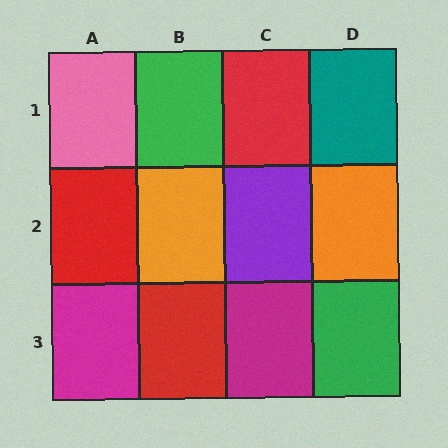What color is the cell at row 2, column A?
Red.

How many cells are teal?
1 cell is teal.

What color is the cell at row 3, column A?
Magenta.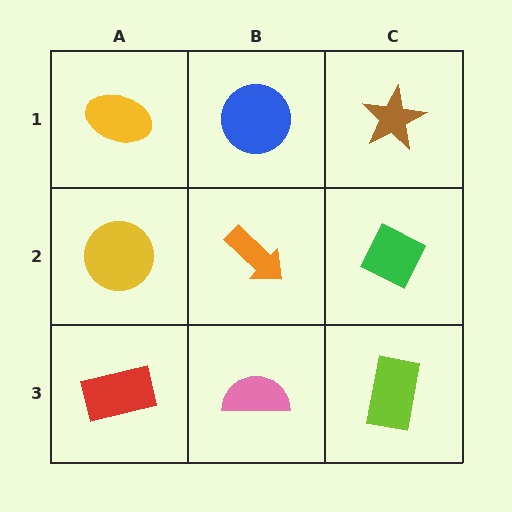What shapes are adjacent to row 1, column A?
A yellow circle (row 2, column A), a blue circle (row 1, column B).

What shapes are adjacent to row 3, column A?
A yellow circle (row 2, column A), a pink semicircle (row 3, column B).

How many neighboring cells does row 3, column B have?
3.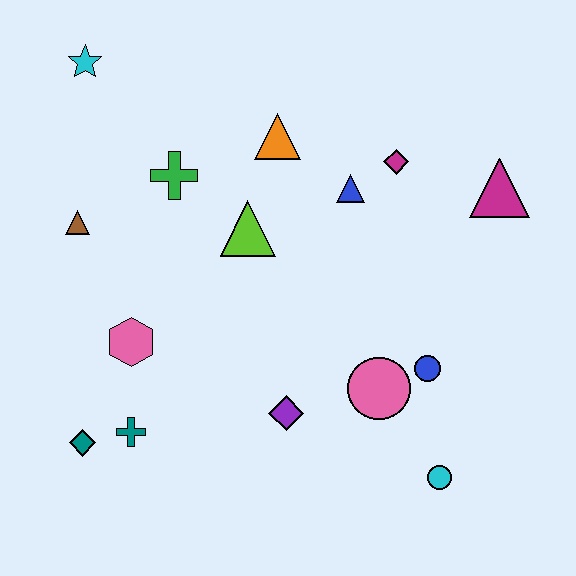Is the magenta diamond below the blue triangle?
No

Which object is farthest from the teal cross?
The magenta triangle is farthest from the teal cross.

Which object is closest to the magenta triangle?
The magenta diamond is closest to the magenta triangle.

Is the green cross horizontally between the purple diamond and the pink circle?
No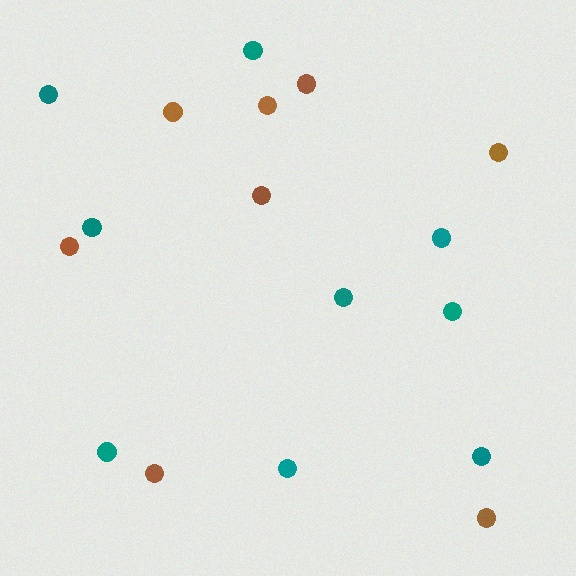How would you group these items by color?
There are 2 groups: one group of teal circles (9) and one group of brown circles (8).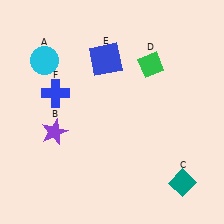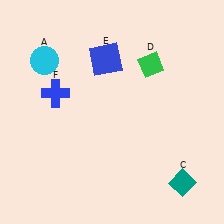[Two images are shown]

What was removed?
The purple star (B) was removed in Image 2.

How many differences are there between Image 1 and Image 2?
There is 1 difference between the two images.